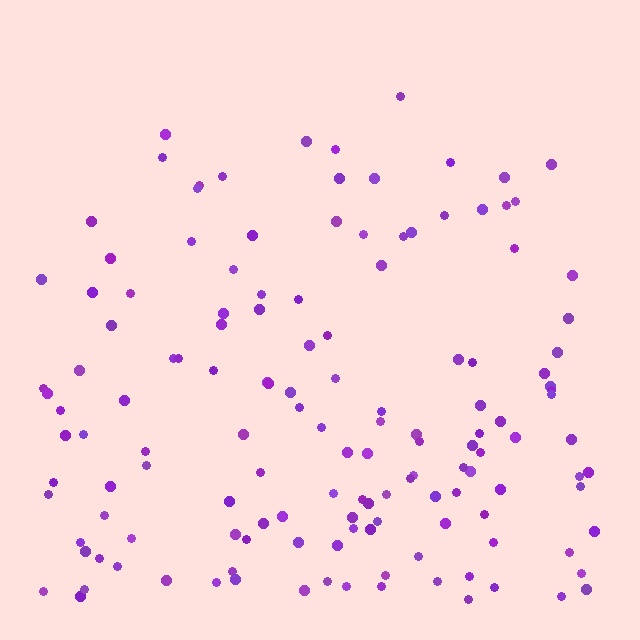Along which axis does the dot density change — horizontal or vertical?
Vertical.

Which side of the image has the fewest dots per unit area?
The top.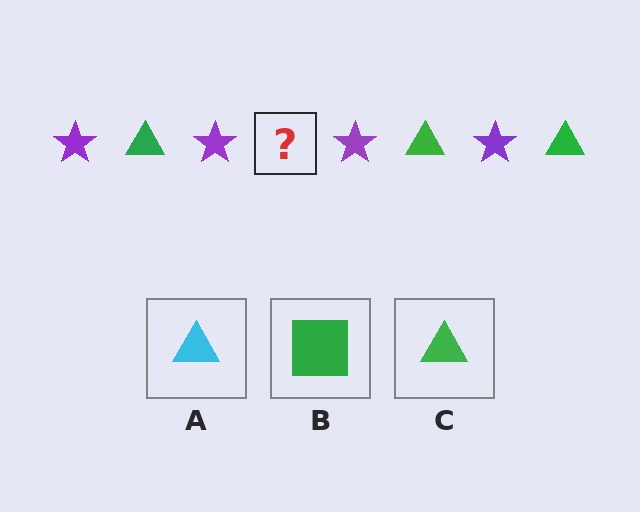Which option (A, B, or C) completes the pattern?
C.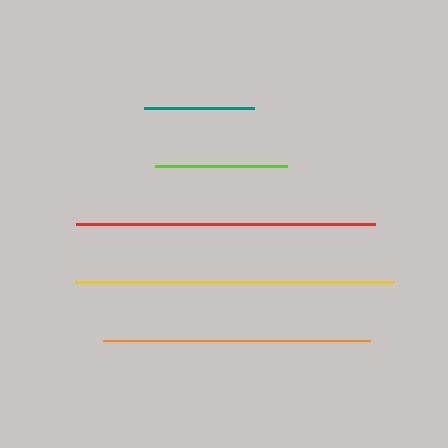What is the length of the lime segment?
The lime segment is approximately 132 pixels long.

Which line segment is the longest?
The yellow line is the longest at approximately 319 pixels.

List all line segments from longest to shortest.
From longest to shortest: yellow, red, orange, lime, teal.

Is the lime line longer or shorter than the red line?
The red line is longer than the lime line.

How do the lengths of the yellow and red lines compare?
The yellow and red lines are approximately the same length.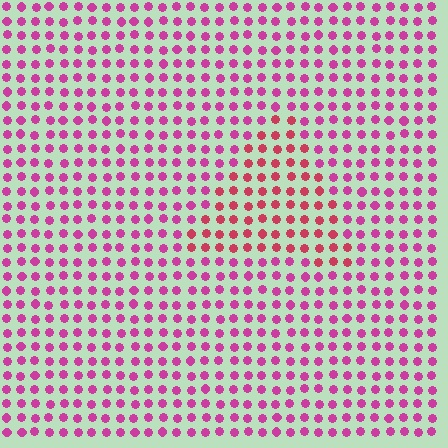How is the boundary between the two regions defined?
The boundary is defined purely by a slight shift in hue (about 29 degrees). Spacing, size, and orientation are identical on both sides.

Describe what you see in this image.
The image is filled with small magenta elements in a uniform arrangement. A triangle-shaped region is visible where the elements are tinted to a slightly different hue, forming a subtle color boundary.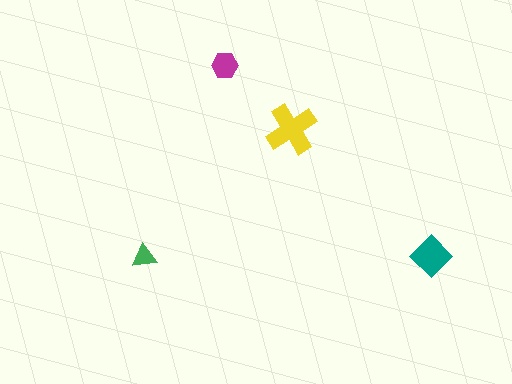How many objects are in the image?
There are 4 objects in the image.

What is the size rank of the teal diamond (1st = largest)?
2nd.